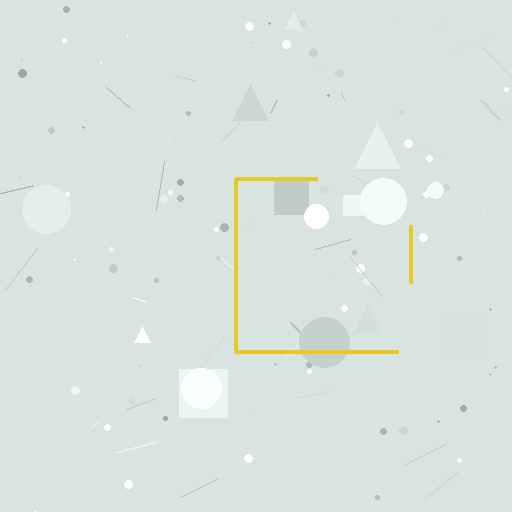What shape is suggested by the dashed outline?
The dashed outline suggests a square.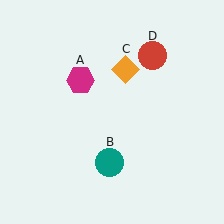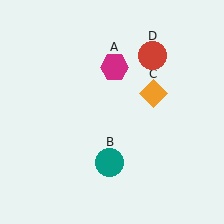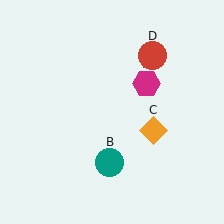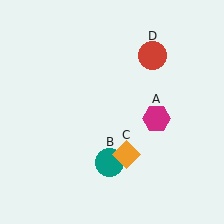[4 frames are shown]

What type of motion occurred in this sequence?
The magenta hexagon (object A), orange diamond (object C) rotated clockwise around the center of the scene.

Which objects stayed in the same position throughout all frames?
Teal circle (object B) and red circle (object D) remained stationary.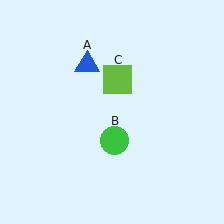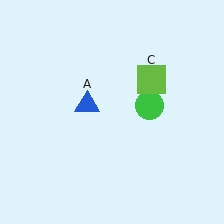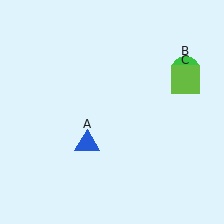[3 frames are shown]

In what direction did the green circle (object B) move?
The green circle (object B) moved up and to the right.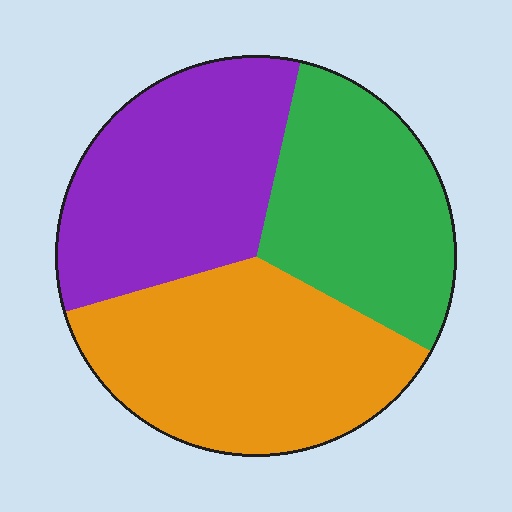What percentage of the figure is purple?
Purple takes up about one third (1/3) of the figure.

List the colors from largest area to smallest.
From largest to smallest: orange, purple, green.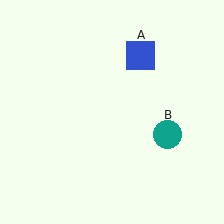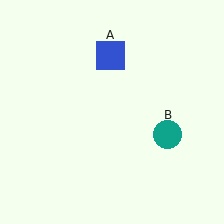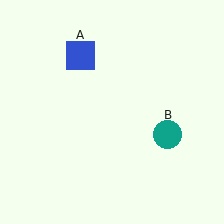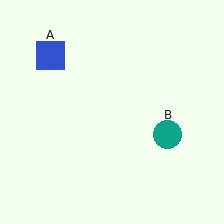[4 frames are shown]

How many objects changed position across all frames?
1 object changed position: blue square (object A).